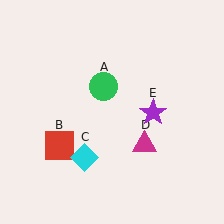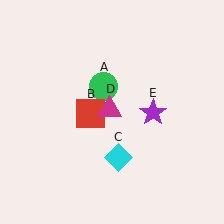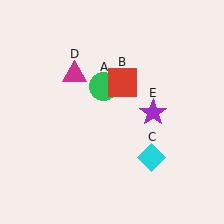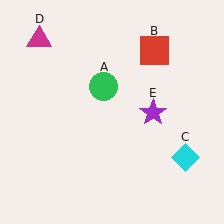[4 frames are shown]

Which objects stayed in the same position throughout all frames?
Green circle (object A) and purple star (object E) remained stationary.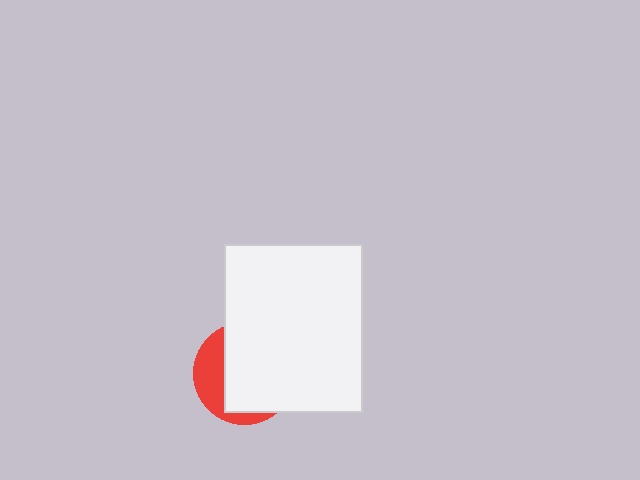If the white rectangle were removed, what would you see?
You would see the complete red circle.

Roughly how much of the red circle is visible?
A small part of it is visible (roughly 30%).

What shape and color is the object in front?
The object in front is a white rectangle.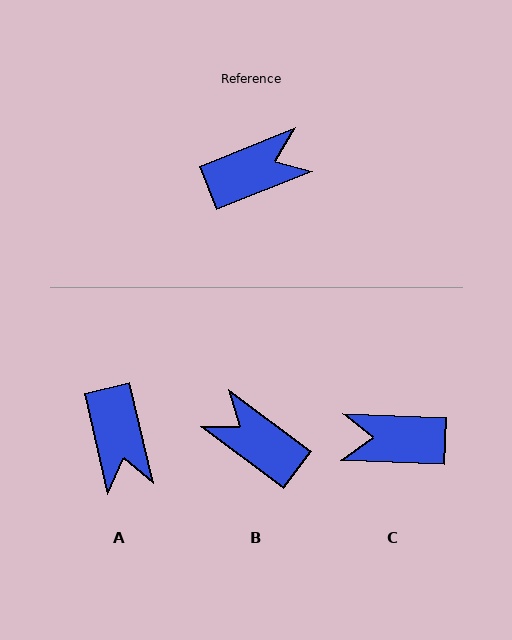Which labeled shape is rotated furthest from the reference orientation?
C, about 156 degrees away.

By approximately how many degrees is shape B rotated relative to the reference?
Approximately 122 degrees counter-clockwise.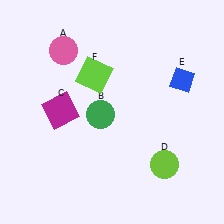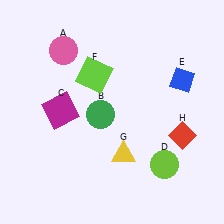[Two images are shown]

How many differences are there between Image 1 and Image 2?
There are 2 differences between the two images.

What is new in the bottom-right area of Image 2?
A yellow triangle (G) was added in the bottom-right area of Image 2.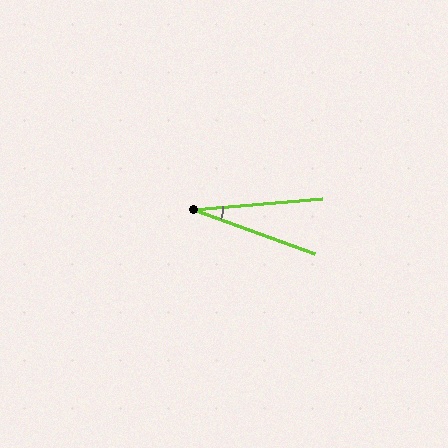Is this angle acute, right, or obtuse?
It is acute.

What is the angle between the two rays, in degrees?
Approximately 25 degrees.